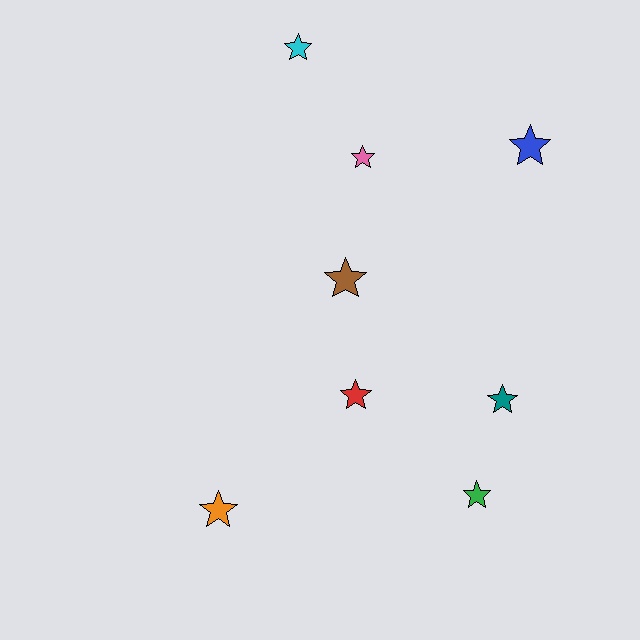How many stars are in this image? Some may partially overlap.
There are 8 stars.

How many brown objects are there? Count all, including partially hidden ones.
There is 1 brown object.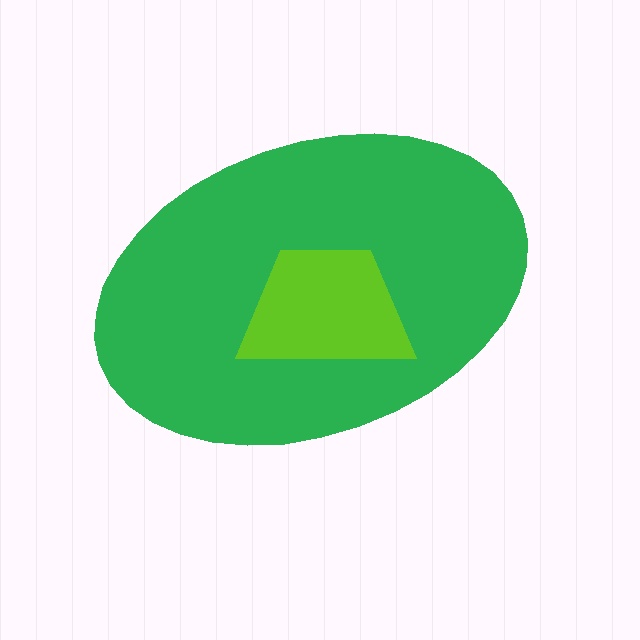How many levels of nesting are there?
2.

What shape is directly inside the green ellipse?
The lime trapezoid.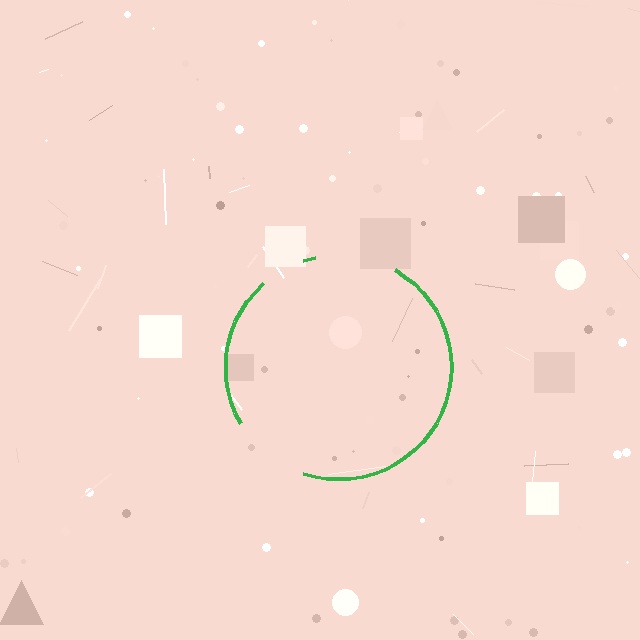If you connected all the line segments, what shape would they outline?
They would outline a circle.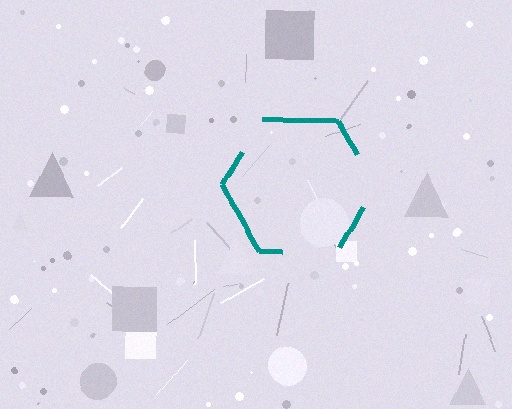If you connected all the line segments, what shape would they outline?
They would outline a hexagon.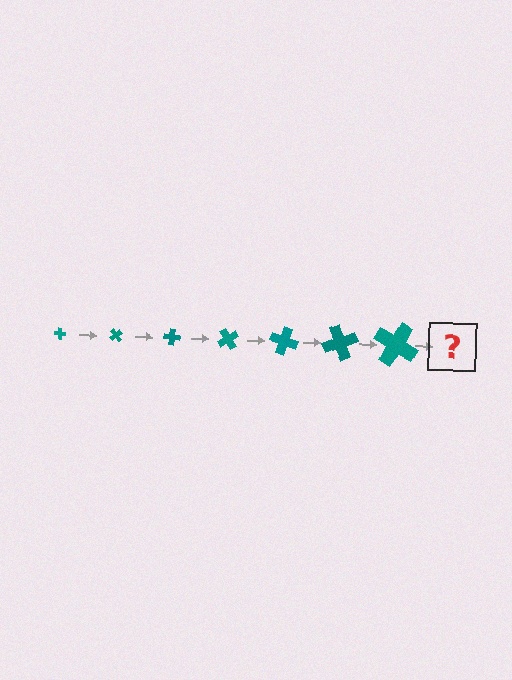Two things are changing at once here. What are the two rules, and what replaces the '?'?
The two rules are that the cross grows larger each step and it rotates 50 degrees each step. The '?' should be a cross, larger than the previous one and rotated 350 degrees from the start.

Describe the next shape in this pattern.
It should be a cross, larger than the previous one and rotated 350 degrees from the start.